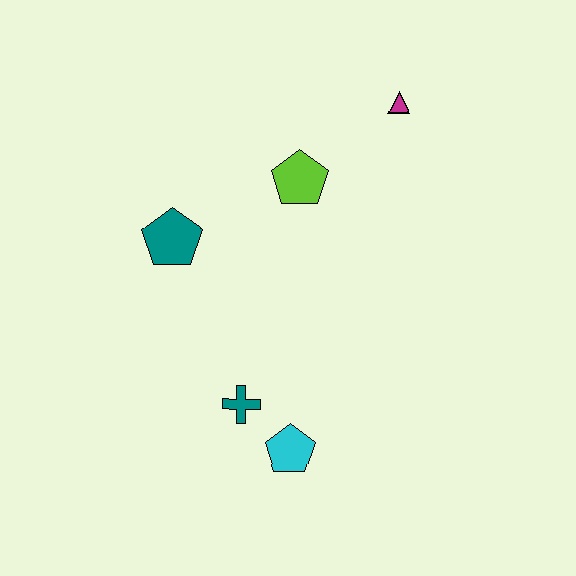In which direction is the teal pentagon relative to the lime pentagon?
The teal pentagon is to the left of the lime pentagon.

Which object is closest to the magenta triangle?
The lime pentagon is closest to the magenta triangle.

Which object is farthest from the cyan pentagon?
The magenta triangle is farthest from the cyan pentagon.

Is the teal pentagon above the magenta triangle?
No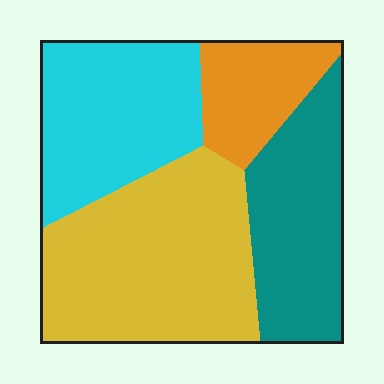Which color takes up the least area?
Orange, at roughly 15%.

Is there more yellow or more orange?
Yellow.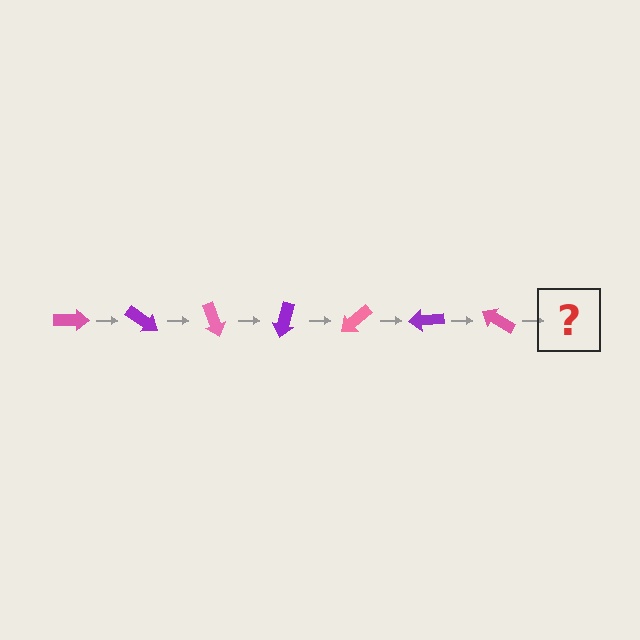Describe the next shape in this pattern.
It should be a purple arrow, rotated 245 degrees from the start.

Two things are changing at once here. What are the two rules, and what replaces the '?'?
The two rules are that it rotates 35 degrees each step and the color cycles through pink and purple. The '?' should be a purple arrow, rotated 245 degrees from the start.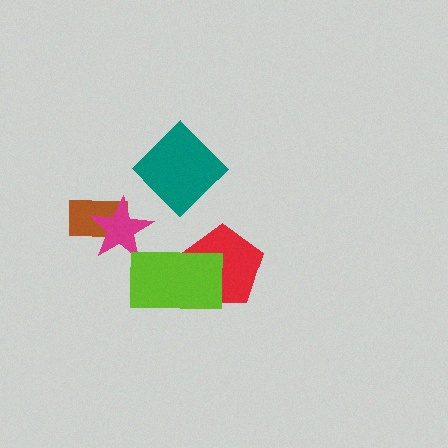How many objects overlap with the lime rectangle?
1 object overlaps with the lime rectangle.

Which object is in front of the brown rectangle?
The magenta star is in front of the brown rectangle.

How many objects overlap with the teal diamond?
0 objects overlap with the teal diamond.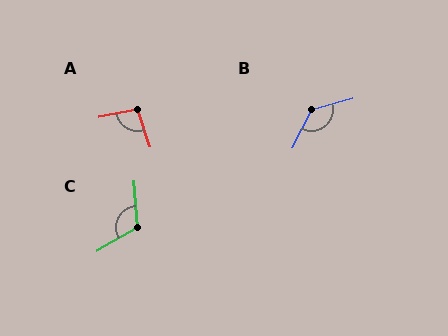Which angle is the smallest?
A, at approximately 97 degrees.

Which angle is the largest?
B, at approximately 132 degrees.